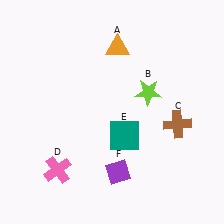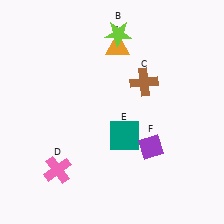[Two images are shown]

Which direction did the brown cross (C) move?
The brown cross (C) moved up.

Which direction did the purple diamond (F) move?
The purple diamond (F) moved right.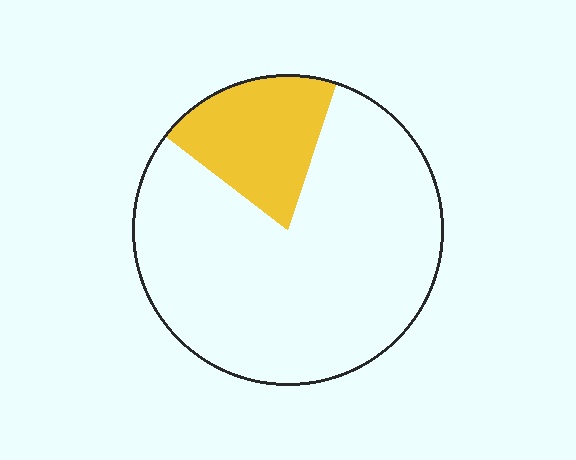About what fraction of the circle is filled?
About one fifth (1/5).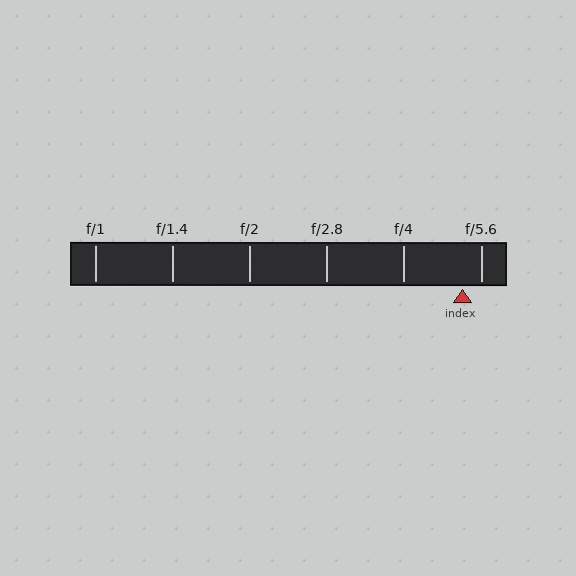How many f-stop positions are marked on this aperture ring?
There are 6 f-stop positions marked.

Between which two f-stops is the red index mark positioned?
The index mark is between f/4 and f/5.6.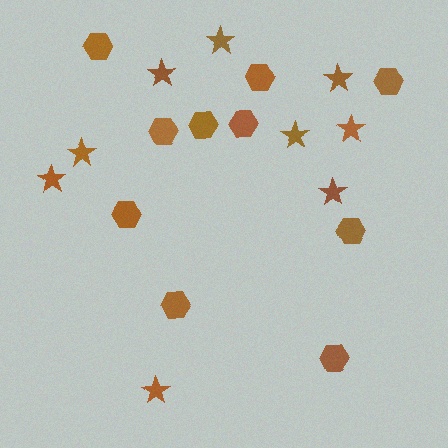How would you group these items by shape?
There are 2 groups: one group of stars (9) and one group of hexagons (10).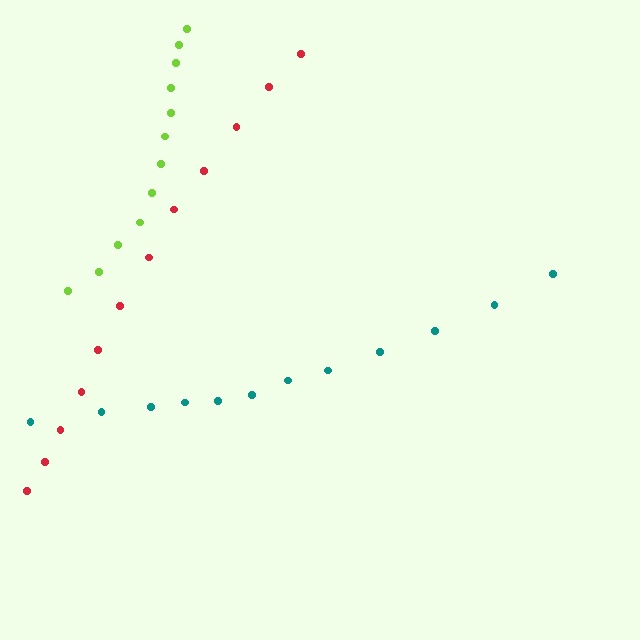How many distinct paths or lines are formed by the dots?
There are 3 distinct paths.